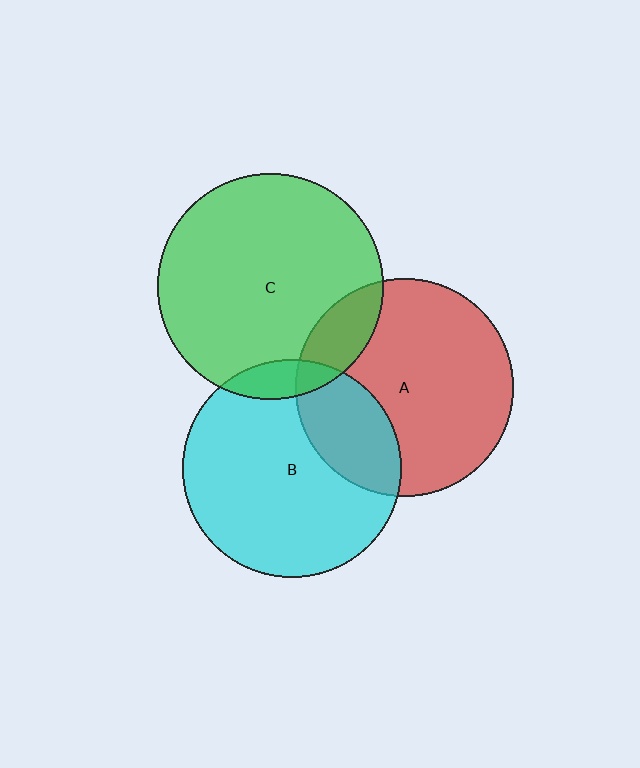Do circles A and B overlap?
Yes.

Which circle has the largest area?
Circle C (green).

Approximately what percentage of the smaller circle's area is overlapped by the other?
Approximately 25%.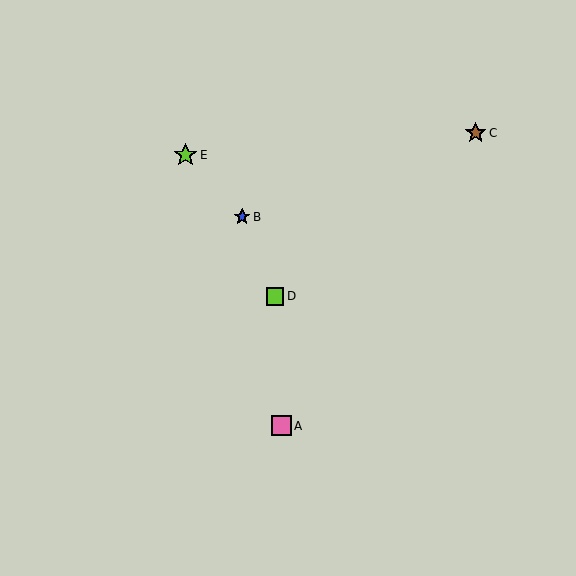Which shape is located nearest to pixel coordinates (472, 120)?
The brown star (labeled C) at (476, 133) is nearest to that location.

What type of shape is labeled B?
Shape B is a blue star.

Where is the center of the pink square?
The center of the pink square is at (281, 426).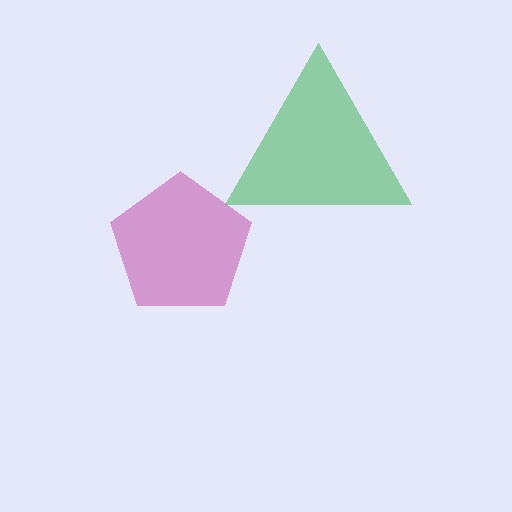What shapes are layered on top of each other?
The layered shapes are: a magenta pentagon, a green triangle.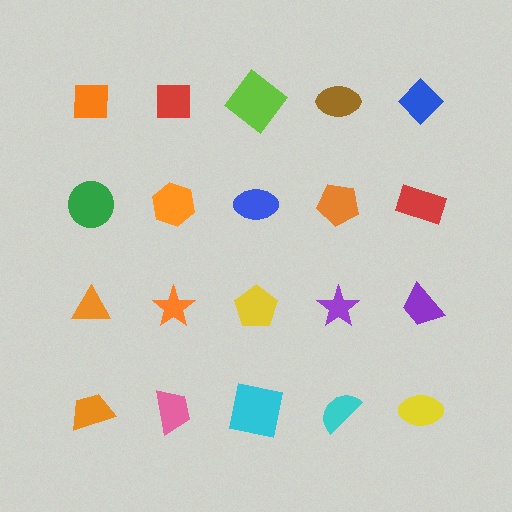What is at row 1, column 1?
An orange square.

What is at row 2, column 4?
An orange pentagon.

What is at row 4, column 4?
A cyan semicircle.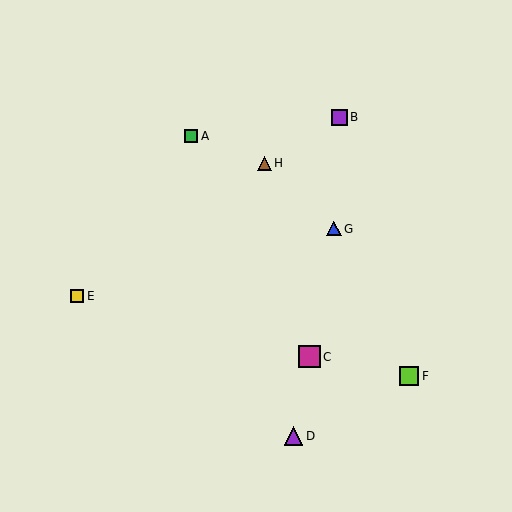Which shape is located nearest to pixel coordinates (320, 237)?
The blue triangle (labeled G) at (334, 229) is nearest to that location.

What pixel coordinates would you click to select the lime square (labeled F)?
Click at (409, 376) to select the lime square F.